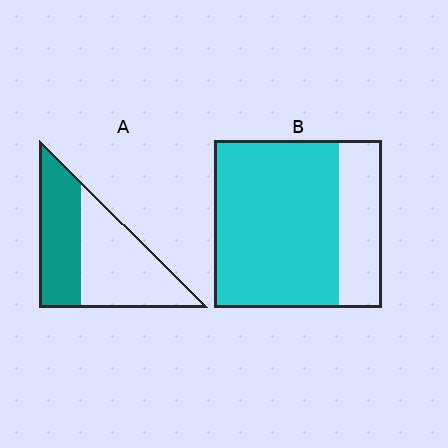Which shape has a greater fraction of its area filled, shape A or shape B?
Shape B.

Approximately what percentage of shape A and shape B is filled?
A is approximately 45% and B is approximately 75%.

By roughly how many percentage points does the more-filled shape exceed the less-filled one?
By roughly 30 percentage points (B over A).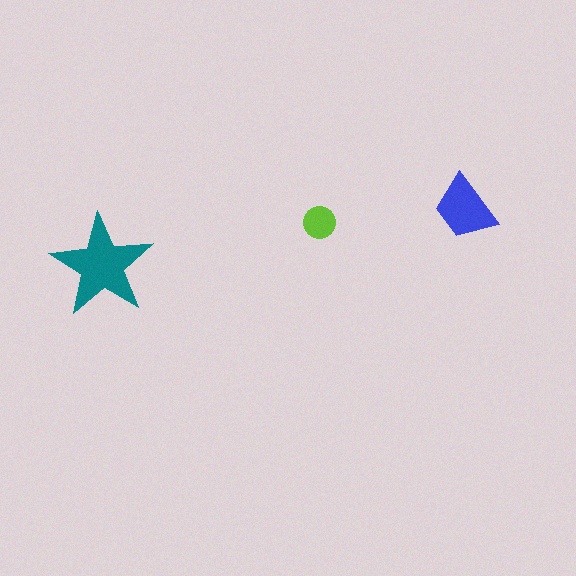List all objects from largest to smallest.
The teal star, the blue trapezoid, the lime circle.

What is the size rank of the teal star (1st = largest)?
1st.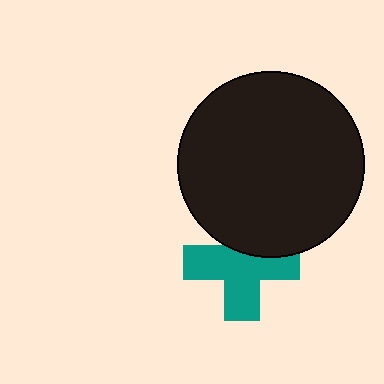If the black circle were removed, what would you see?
You would see the complete teal cross.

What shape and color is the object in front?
The object in front is a black circle.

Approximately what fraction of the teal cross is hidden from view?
Roughly 32% of the teal cross is hidden behind the black circle.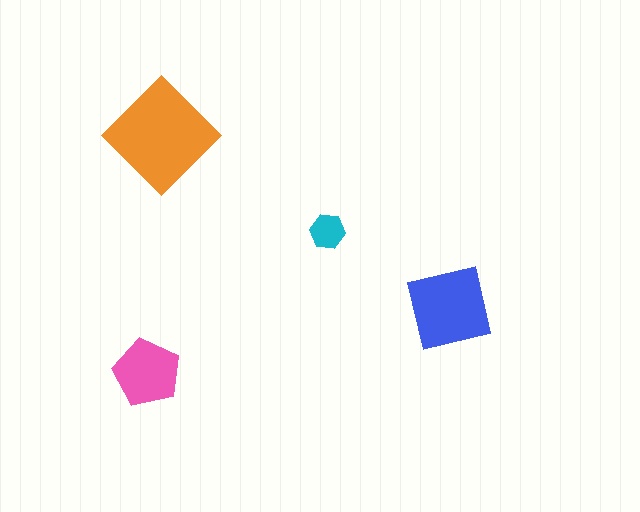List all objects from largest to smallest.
The orange diamond, the blue square, the pink pentagon, the cyan hexagon.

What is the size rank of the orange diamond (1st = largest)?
1st.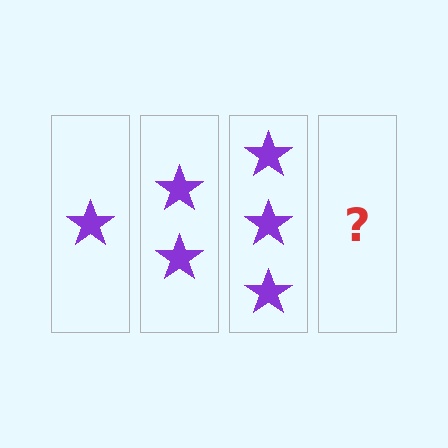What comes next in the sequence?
The next element should be 4 stars.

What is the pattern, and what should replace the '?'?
The pattern is that each step adds one more star. The '?' should be 4 stars.